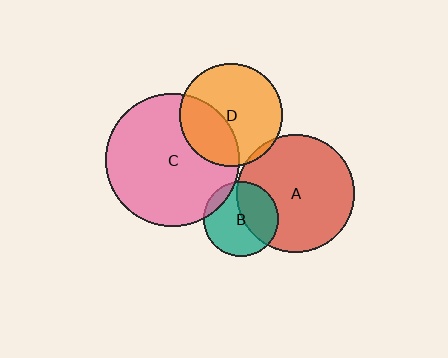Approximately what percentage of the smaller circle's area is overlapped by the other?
Approximately 5%.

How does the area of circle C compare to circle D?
Approximately 1.7 times.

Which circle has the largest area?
Circle C (pink).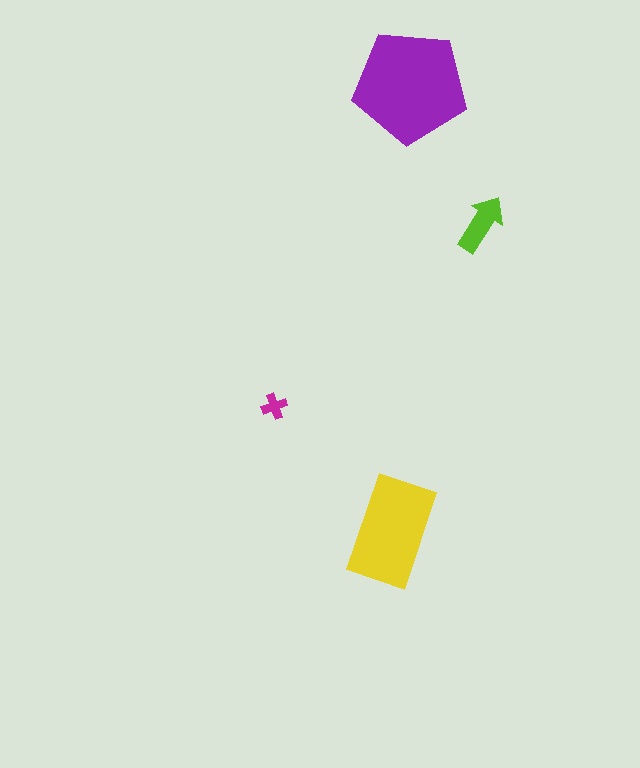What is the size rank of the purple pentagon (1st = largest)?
1st.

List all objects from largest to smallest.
The purple pentagon, the yellow rectangle, the lime arrow, the magenta cross.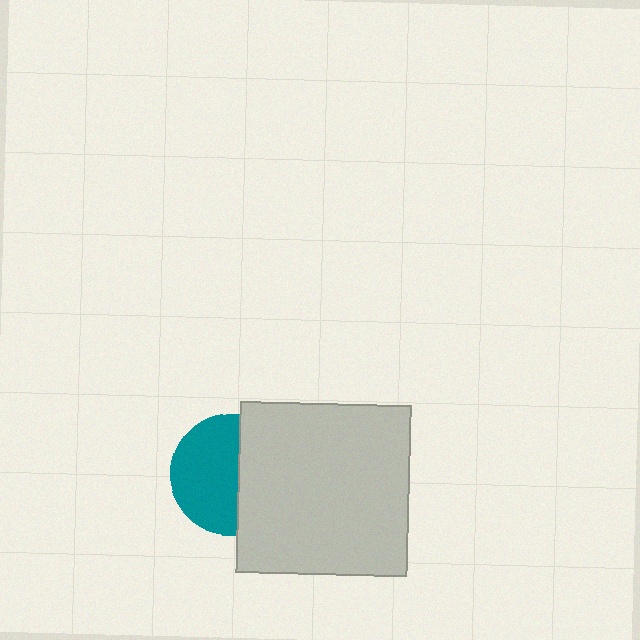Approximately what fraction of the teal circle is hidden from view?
Roughly 44% of the teal circle is hidden behind the light gray square.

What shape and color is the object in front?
The object in front is a light gray square.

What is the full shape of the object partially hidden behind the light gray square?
The partially hidden object is a teal circle.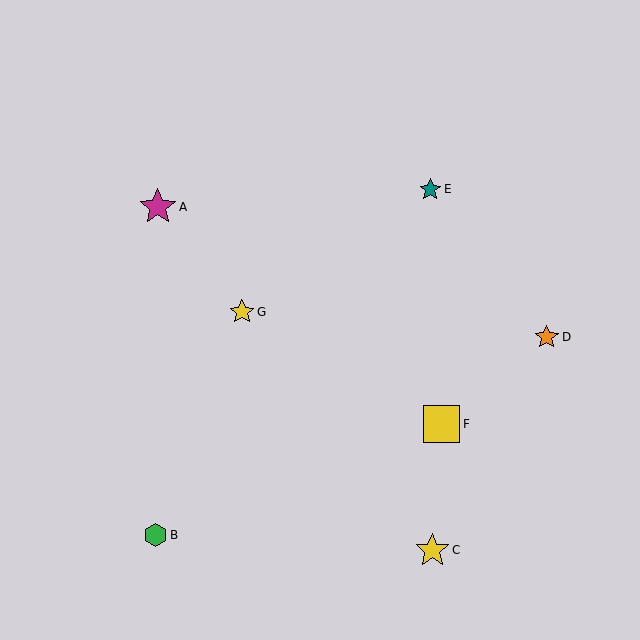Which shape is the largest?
The yellow square (labeled F) is the largest.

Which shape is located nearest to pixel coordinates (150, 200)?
The magenta star (labeled A) at (158, 207) is nearest to that location.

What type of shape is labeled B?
Shape B is a green hexagon.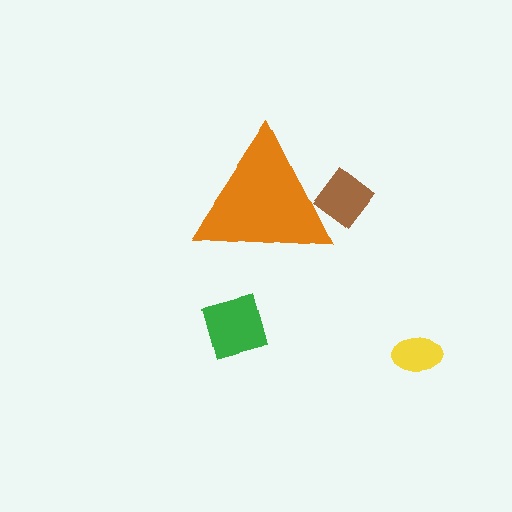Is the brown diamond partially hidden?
Yes, the brown diamond is partially hidden behind the orange triangle.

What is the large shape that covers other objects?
An orange triangle.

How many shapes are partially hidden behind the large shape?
1 shape is partially hidden.